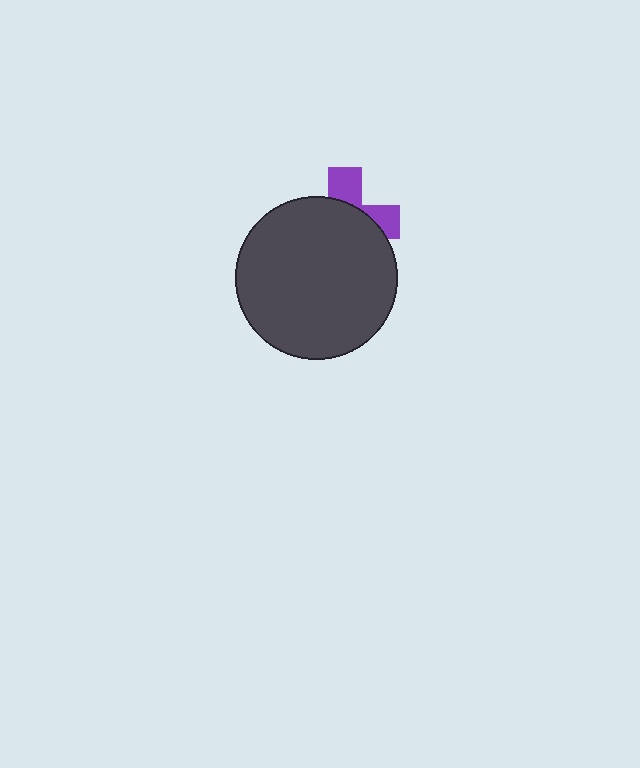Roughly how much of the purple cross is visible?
A small part of it is visible (roughly 32%).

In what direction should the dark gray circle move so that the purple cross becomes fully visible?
The dark gray circle should move down. That is the shortest direction to clear the overlap and leave the purple cross fully visible.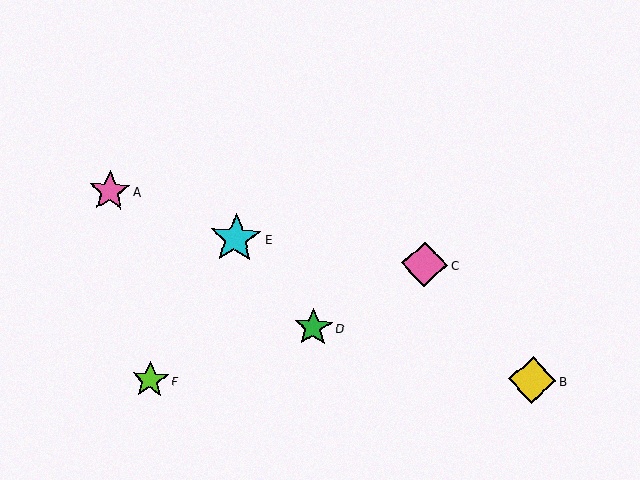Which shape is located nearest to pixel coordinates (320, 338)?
The green star (labeled D) at (313, 327) is nearest to that location.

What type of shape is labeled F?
Shape F is a lime star.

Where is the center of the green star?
The center of the green star is at (313, 327).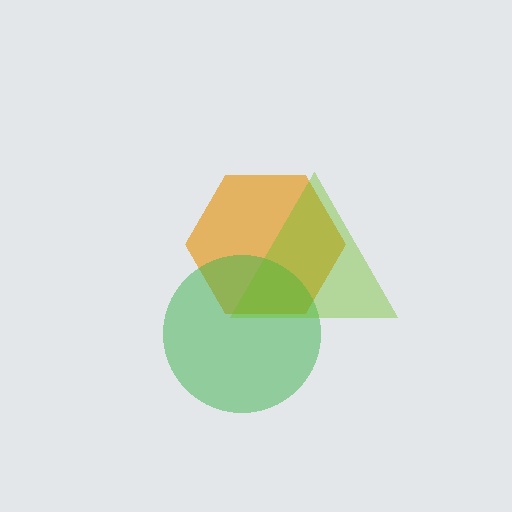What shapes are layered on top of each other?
The layered shapes are: an orange hexagon, a green circle, a lime triangle.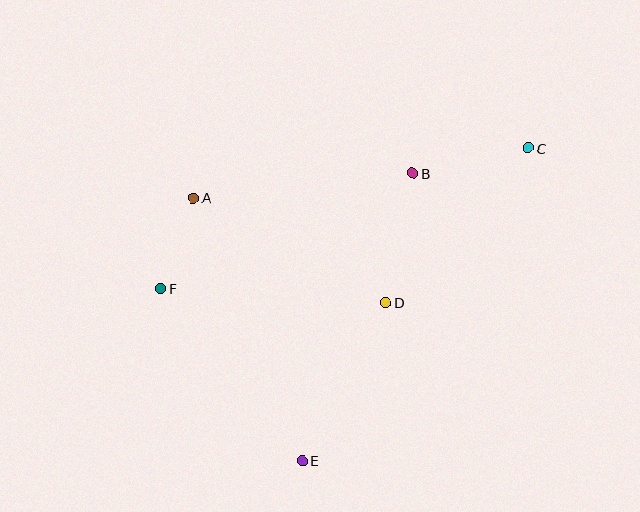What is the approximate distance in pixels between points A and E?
The distance between A and E is approximately 285 pixels.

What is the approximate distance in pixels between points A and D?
The distance between A and D is approximately 219 pixels.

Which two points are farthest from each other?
Points C and F are farthest from each other.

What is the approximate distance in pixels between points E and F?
The distance between E and F is approximately 223 pixels.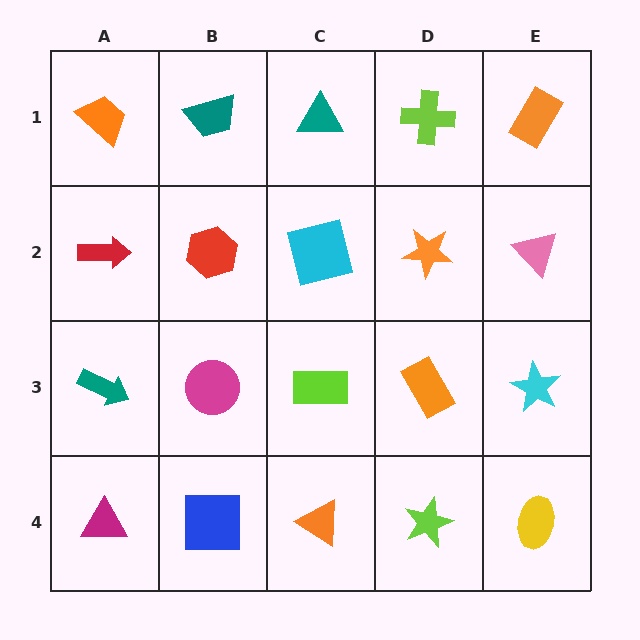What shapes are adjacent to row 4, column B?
A magenta circle (row 3, column B), a magenta triangle (row 4, column A), an orange triangle (row 4, column C).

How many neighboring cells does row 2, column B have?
4.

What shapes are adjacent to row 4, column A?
A teal arrow (row 3, column A), a blue square (row 4, column B).